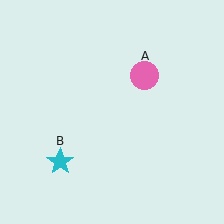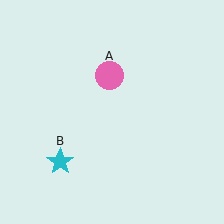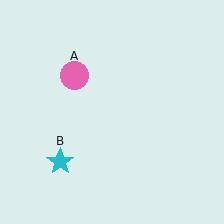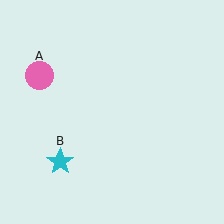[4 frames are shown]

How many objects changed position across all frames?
1 object changed position: pink circle (object A).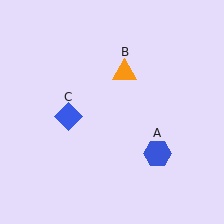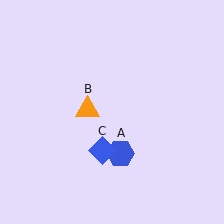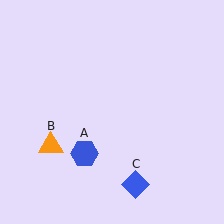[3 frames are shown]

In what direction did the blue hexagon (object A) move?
The blue hexagon (object A) moved left.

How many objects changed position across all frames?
3 objects changed position: blue hexagon (object A), orange triangle (object B), blue diamond (object C).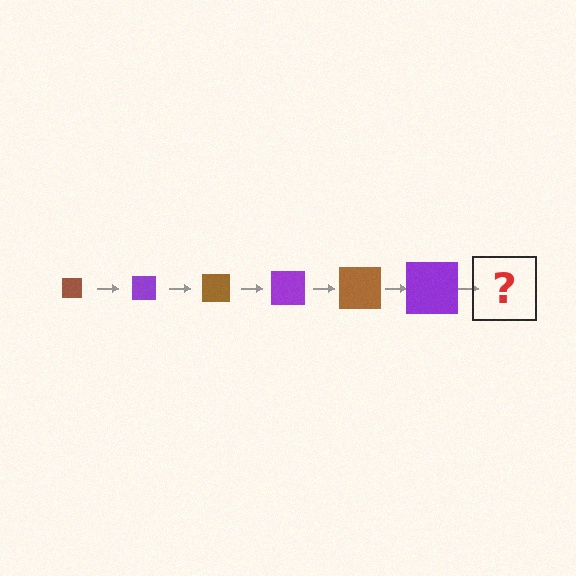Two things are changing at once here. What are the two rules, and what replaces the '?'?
The two rules are that the square grows larger each step and the color cycles through brown and purple. The '?' should be a brown square, larger than the previous one.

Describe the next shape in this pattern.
It should be a brown square, larger than the previous one.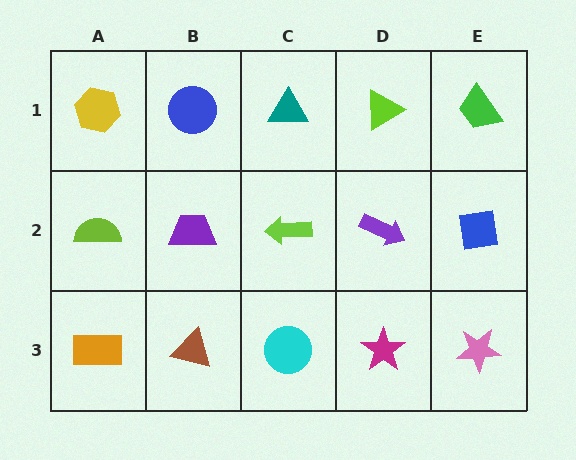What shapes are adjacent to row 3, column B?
A purple trapezoid (row 2, column B), an orange rectangle (row 3, column A), a cyan circle (row 3, column C).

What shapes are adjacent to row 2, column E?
A green trapezoid (row 1, column E), a pink star (row 3, column E), a purple arrow (row 2, column D).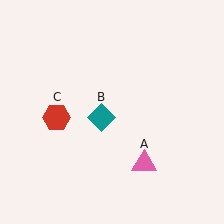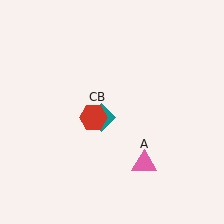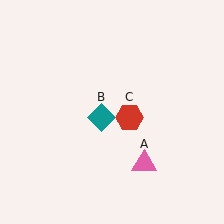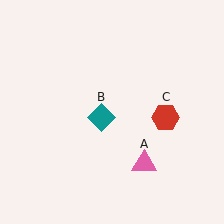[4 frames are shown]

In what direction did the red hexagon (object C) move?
The red hexagon (object C) moved right.